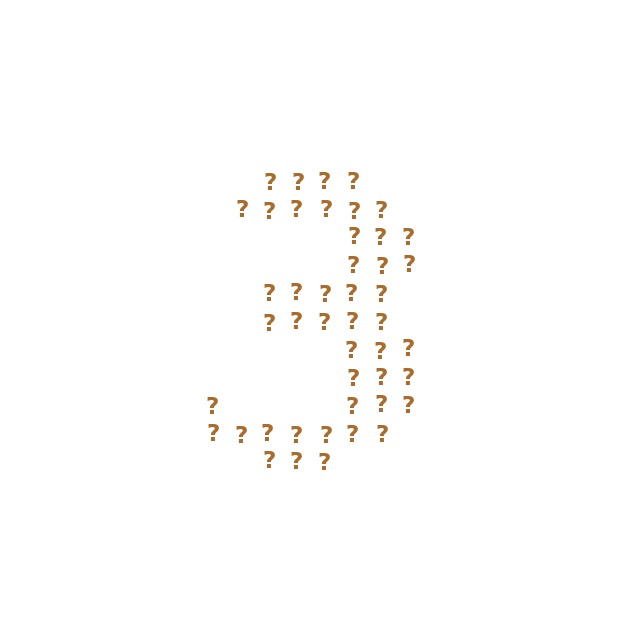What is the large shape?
The large shape is the digit 3.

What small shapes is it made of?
It is made of small question marks.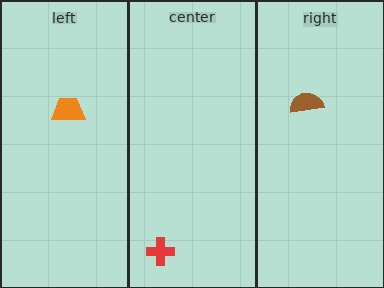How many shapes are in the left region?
1.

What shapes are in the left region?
The orange trapezoid.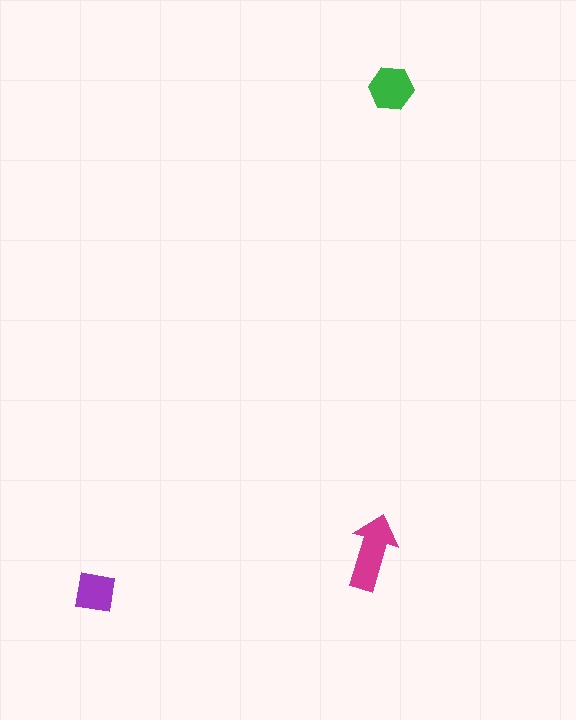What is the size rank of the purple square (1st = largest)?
3rd.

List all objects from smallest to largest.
The purple square, the green hexagon, the magenta arrow.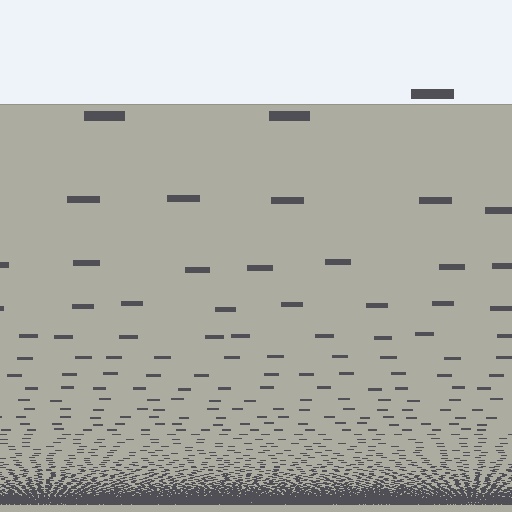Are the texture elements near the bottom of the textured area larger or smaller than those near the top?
Smaller. The gradient is inverted — elements near the bottom are smaller and denser.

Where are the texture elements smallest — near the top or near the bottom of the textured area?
Near the bottom.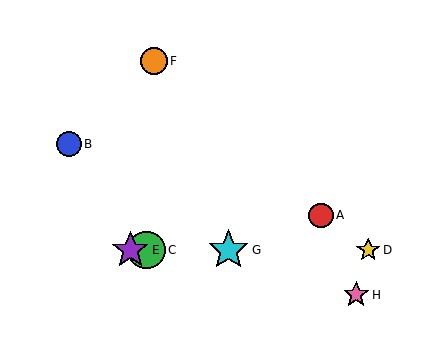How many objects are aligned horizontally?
4 objects (C, D, E, G) are aligned horizontally.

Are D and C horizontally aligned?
Yes, both are at y≈250.